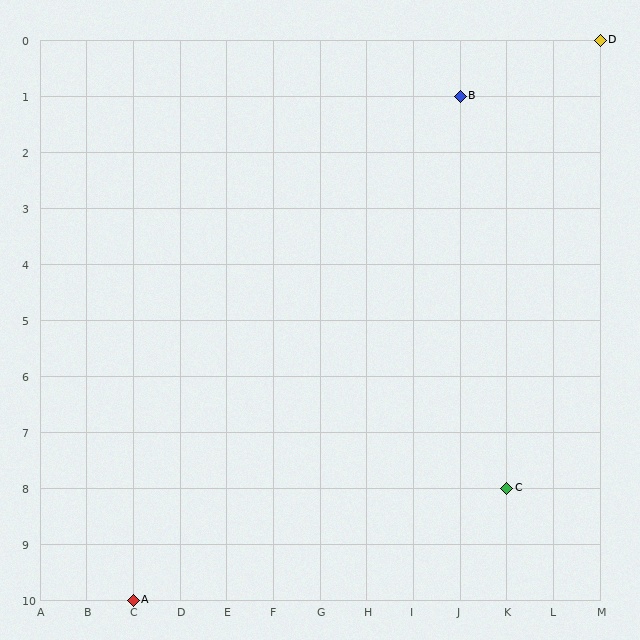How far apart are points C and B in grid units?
Points C and B are 1 column and 7 rows apart (about 7.1 grid units diagonally).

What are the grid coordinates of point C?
Point C is at grid coordinates (K, 8).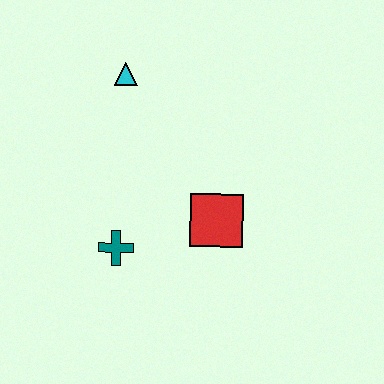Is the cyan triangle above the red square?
Yes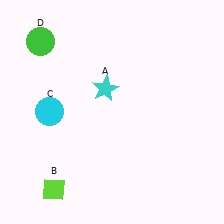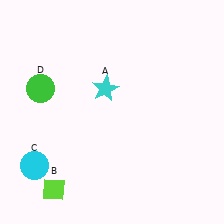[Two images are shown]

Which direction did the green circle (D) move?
The green circle (D) moved down.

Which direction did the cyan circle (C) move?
The cyan circle (C) moved down.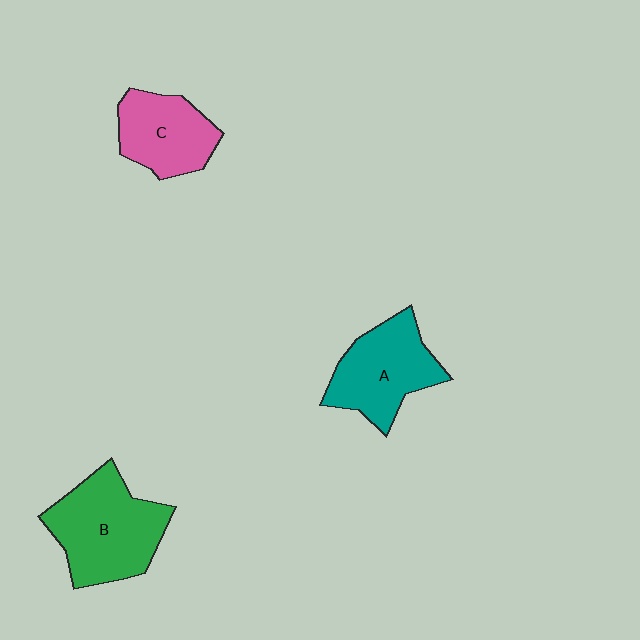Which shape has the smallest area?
Shape C (pink).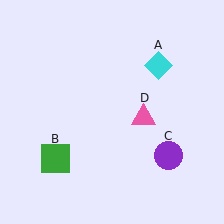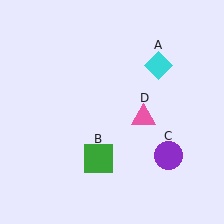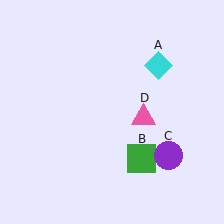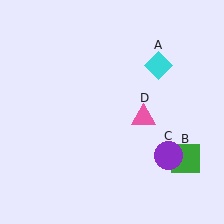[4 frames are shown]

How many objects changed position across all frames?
1 object changed position: green square (object B).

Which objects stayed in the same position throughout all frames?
Cyan diamond (object A) and purple circle (object C) and pink triangle (object D) remained stationary.